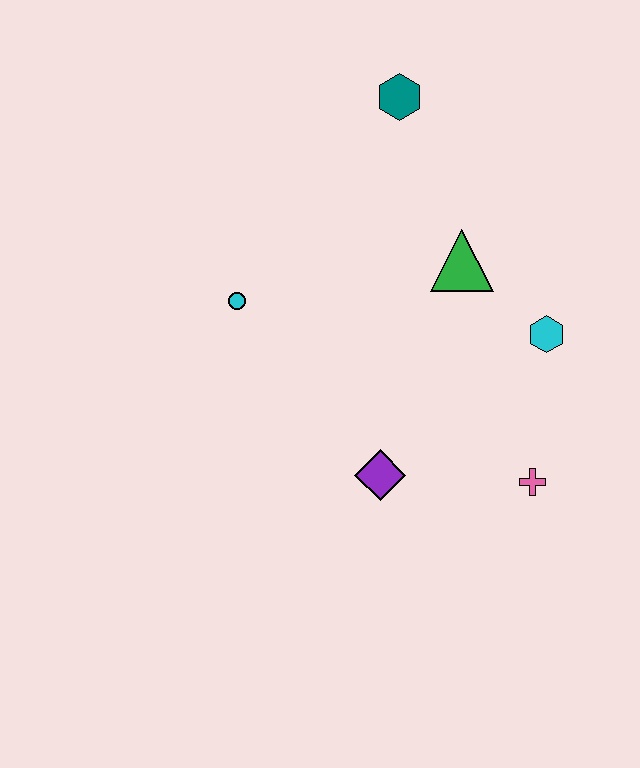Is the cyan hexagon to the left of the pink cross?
No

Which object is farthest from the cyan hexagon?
The cyan circle is farthest from the cyan hexagon.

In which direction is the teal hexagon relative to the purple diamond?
The teal hexagon is above the purple diamond.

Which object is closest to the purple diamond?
The pink cross is closest to the purple diamond.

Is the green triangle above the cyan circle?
Yes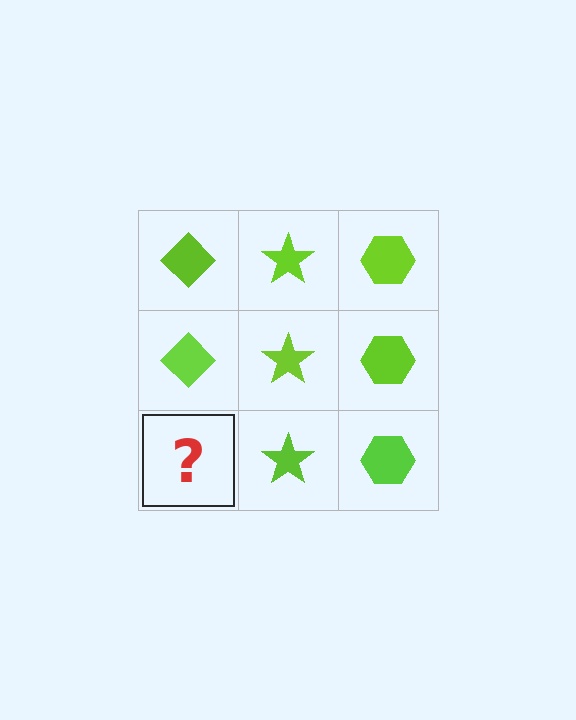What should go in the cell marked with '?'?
The missing cell should contain a lime diamond.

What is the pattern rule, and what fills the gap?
The rule is that each column has a consistent shape. The gap should be filled with a lime diamond.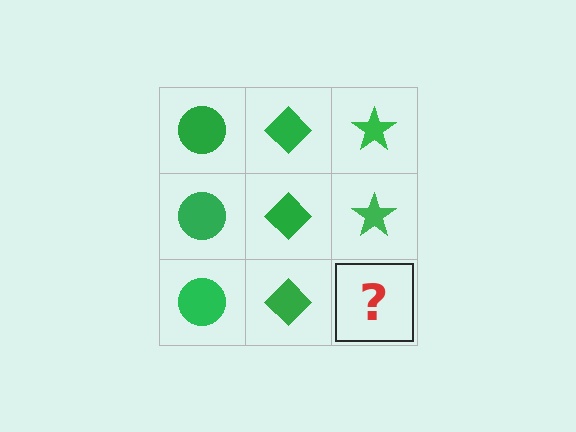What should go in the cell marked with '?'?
The missing cell should contain a green star.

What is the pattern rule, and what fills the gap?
The rule is that each column has a consistent shape. The gap should be filled with a green star.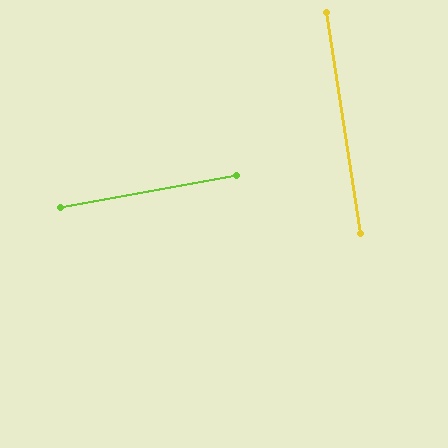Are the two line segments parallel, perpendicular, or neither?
Perpendicular — they meet at approximately 88°.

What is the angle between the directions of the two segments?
Approximately 88 degrees.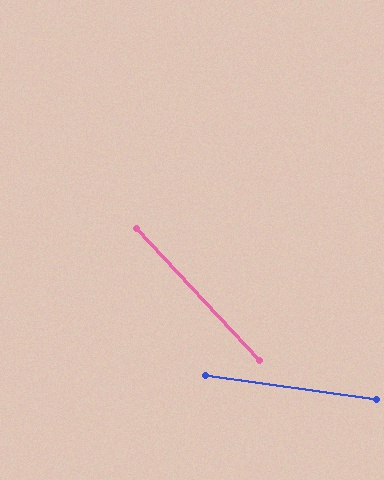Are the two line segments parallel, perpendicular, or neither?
Neither parallel nor perpendicular — they differ by about 39°.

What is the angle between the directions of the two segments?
Approximately 39 degrees.